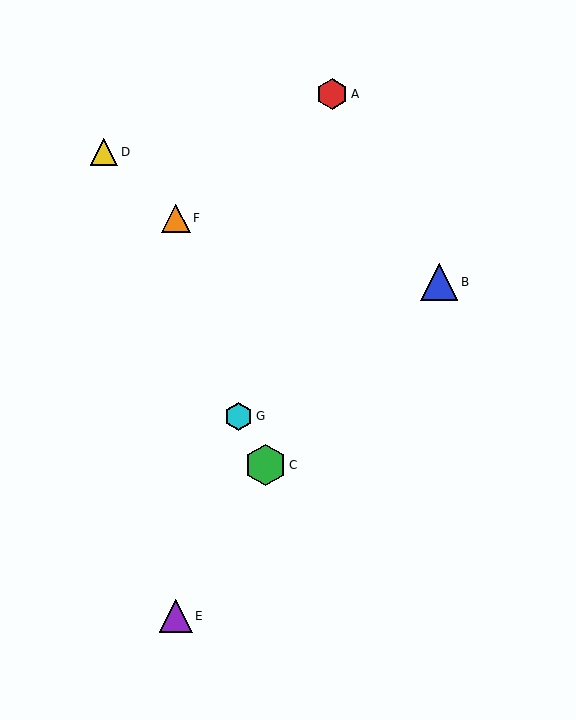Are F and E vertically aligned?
Yes, both are at x≈176.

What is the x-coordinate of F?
Object F is at x≈176.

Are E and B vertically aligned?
No, E is at x≈176 and B is at x≈439.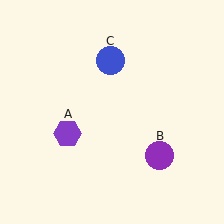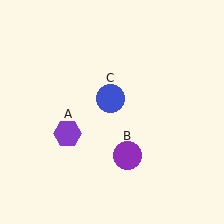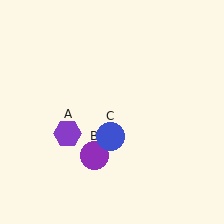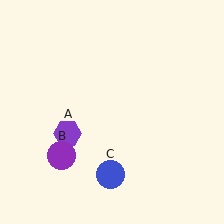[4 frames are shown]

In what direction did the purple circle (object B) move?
The purple circle (object B) moved left.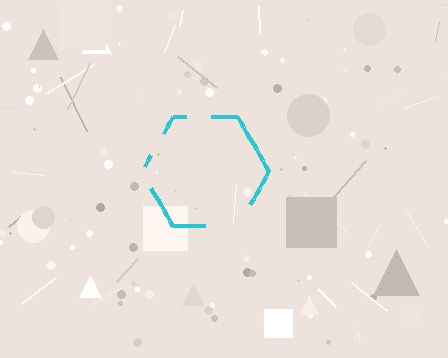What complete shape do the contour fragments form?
The contour fragments form a hexagon.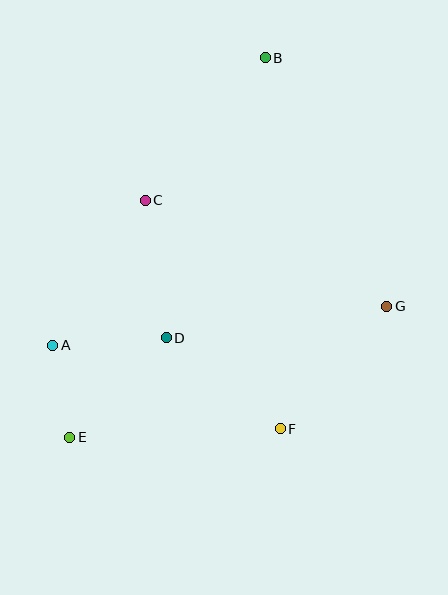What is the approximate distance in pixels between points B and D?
The distance between B and D is approximately 297 pixels.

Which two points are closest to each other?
Points A and E are closest to each other.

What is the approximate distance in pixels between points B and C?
The distance between B and C is approximately 186 pixels.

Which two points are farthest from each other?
Points B and E are farthest from each other.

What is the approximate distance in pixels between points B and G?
The distance between B and G is approximately 277 pixels.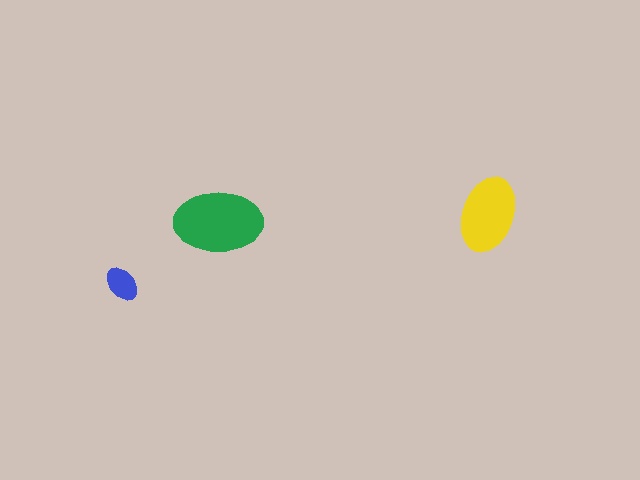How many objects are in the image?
There are 3 objects in the image.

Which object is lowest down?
The blue ellipse is bottommost.